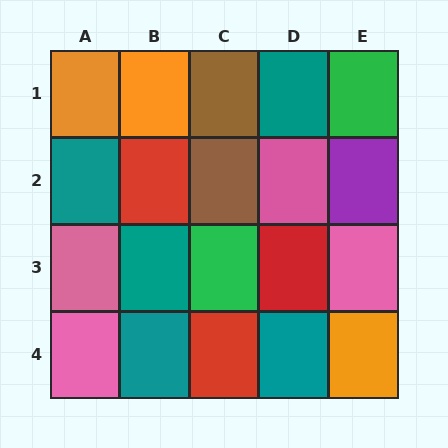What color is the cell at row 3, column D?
Red.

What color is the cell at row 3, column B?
Teal.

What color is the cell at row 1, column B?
Orange.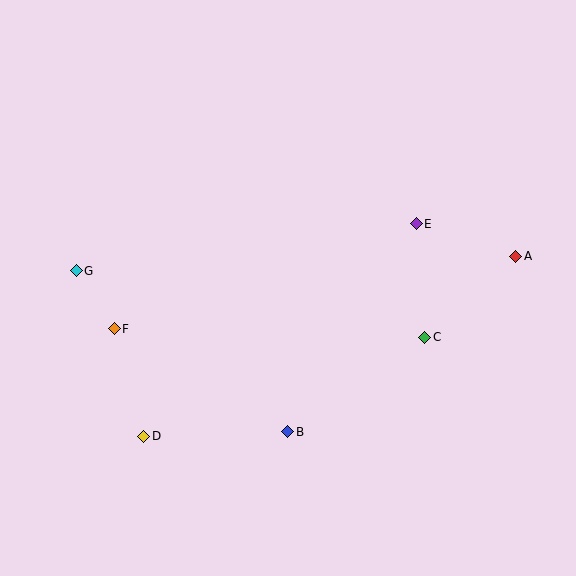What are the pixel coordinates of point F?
Point F is at (114, 329).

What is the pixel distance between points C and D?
The distance between C and D is 298 pixels.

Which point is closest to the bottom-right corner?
Point C is closest to the bottom-right corner.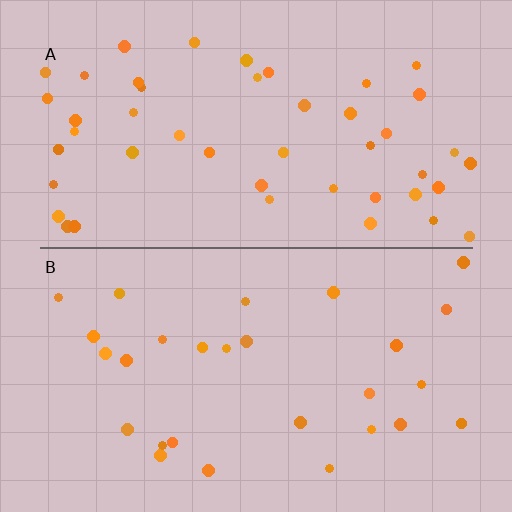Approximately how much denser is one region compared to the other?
Approximately 1.7× — region A over region B.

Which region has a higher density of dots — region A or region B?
A (the top).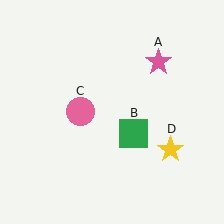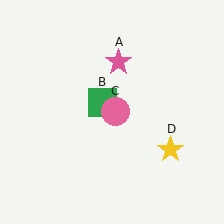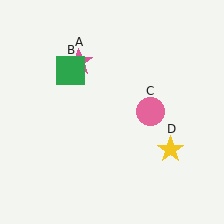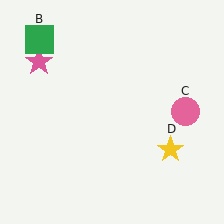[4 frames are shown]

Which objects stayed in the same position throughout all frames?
Yellow star (object D) remained stationary.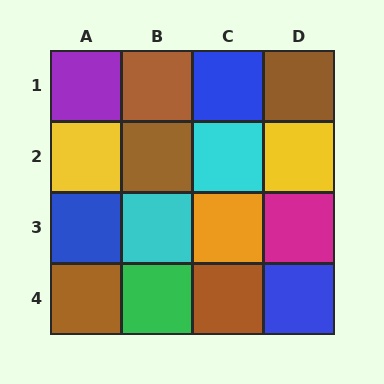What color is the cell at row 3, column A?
Blue.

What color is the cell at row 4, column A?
Brown.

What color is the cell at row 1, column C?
Blue.